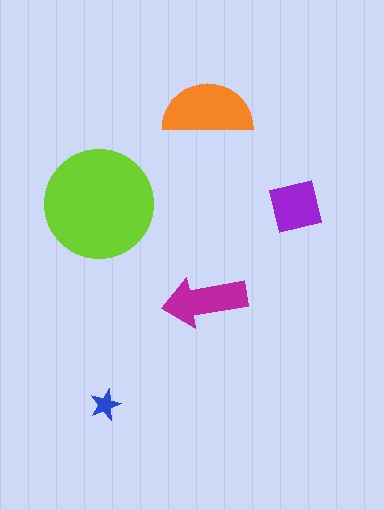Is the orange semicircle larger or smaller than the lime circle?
Smaller.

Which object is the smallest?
The blue star.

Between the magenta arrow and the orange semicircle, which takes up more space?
The orange semicircle.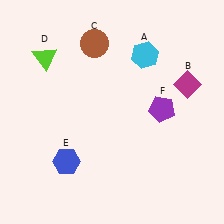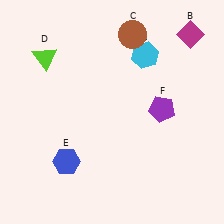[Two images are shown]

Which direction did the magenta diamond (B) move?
The magenta diamond (B) moved up.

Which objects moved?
The objects that moved are: the magenta diamond (B), the brown circle (C).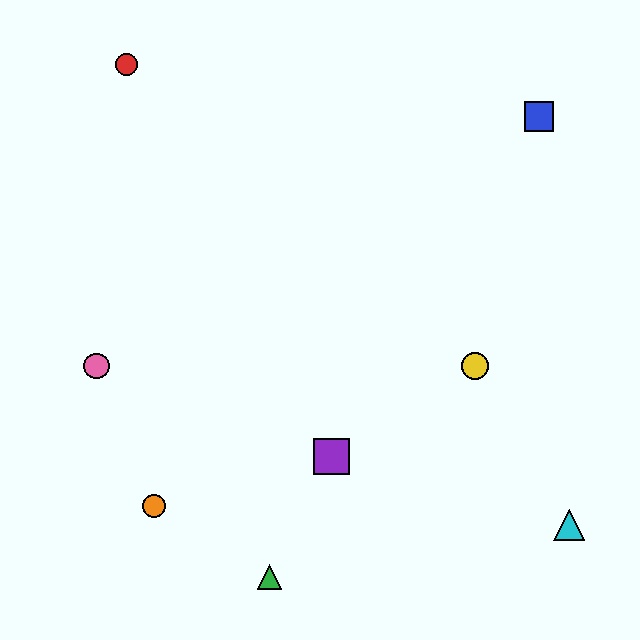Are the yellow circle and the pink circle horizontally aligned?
Yes, both are at y≈366.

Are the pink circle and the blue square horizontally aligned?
No, the pink circle is at y≈366 and the blue square is at y≈116.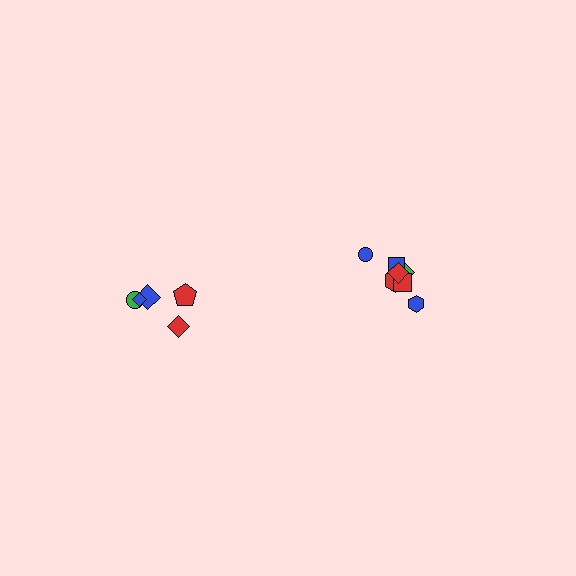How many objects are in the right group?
There are 7 objects.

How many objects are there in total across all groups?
There are 12 objects.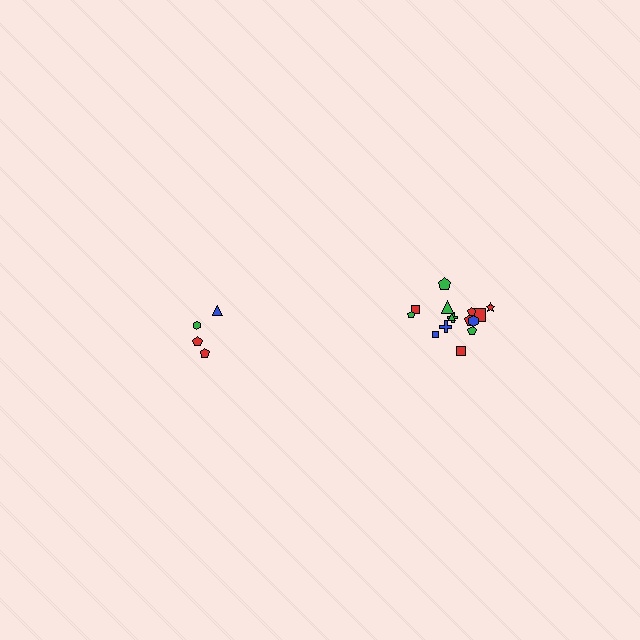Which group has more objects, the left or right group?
The right group.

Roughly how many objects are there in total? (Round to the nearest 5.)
Roughly 20 objects in total.